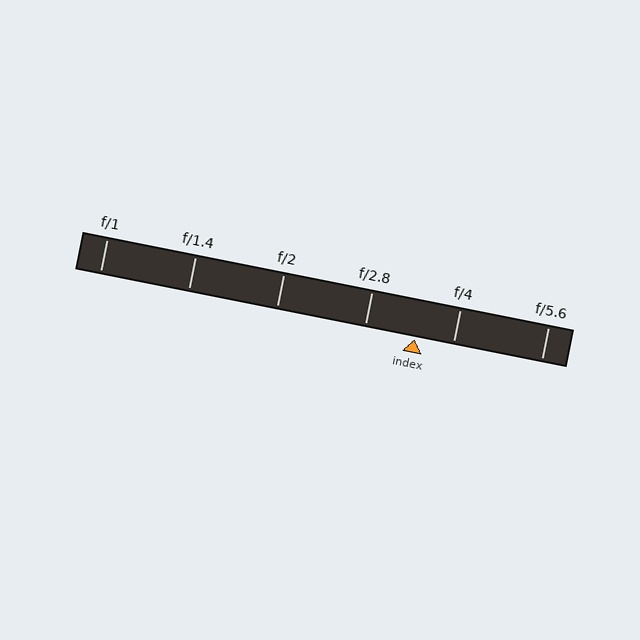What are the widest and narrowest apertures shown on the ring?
The widest aperture shown is f/1 and the narrowest is f/5.6.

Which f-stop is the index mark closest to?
The index mark is closest to f/4.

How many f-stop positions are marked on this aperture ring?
There are 6 f-stop positions marked.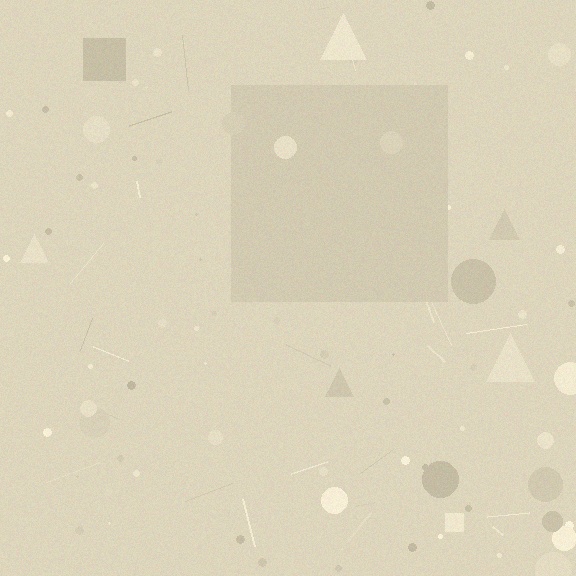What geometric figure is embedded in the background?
A square is embedded in the background.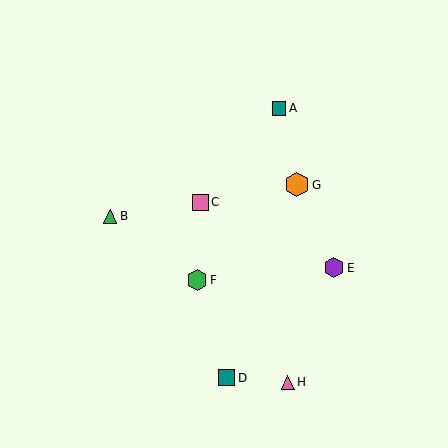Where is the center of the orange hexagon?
The center of the orange hexagon is at (297, 185).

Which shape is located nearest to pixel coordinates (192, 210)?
The pink square (labeled C) at (200, 202) is nearest to that location.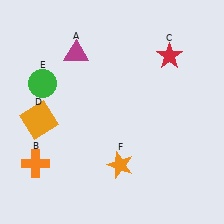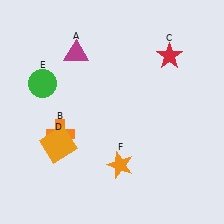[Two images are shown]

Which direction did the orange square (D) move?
The orange square (D) moved down.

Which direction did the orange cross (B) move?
The orange cross (B) moved up.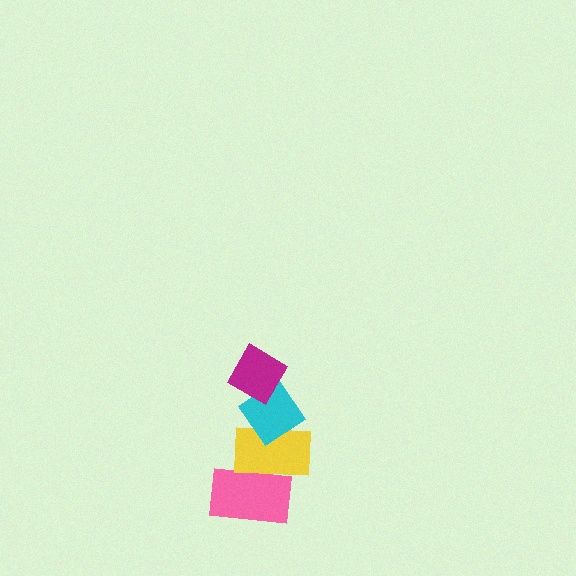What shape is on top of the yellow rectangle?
The cyan diamond is on top of the yellow rectangle.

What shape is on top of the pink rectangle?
The yellow rectangle is on top of the pink rectangle.